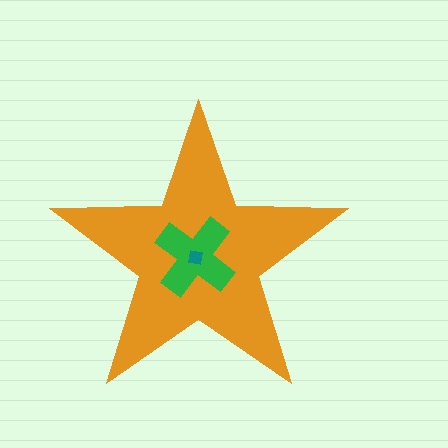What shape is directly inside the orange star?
The green cross.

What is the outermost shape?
The orange star.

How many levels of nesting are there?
3.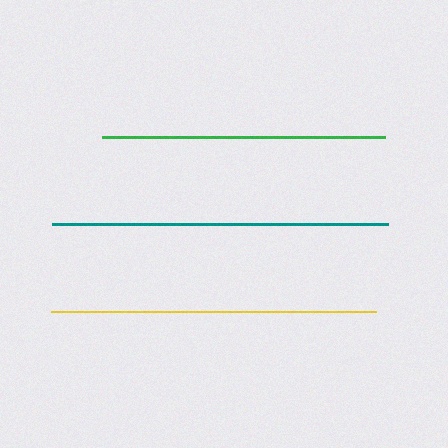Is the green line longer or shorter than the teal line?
The teal line is longer than the green line.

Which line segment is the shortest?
The green line is the shortest at approximately 283 pixels.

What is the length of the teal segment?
The teal segment is approximately 336 pixels long.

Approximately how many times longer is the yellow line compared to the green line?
The yellow line is approximately 1.1 times the length of the green line.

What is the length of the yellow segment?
The yellow segment is approximately 325 pixels long.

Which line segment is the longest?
The teal line is the longest at approximately 336 pixels.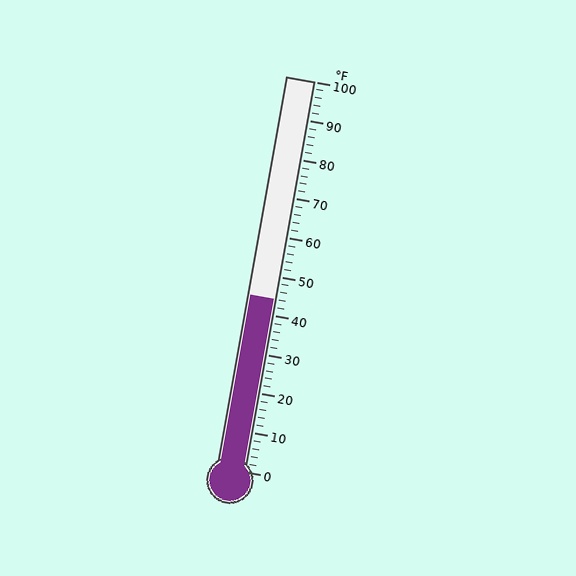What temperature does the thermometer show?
The thermometer shows approximately 44°F.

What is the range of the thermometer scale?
The thermometer scale ranges from 0°F to 100°F.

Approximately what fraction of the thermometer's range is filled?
The thermometer is filled to approximately 45% of its range.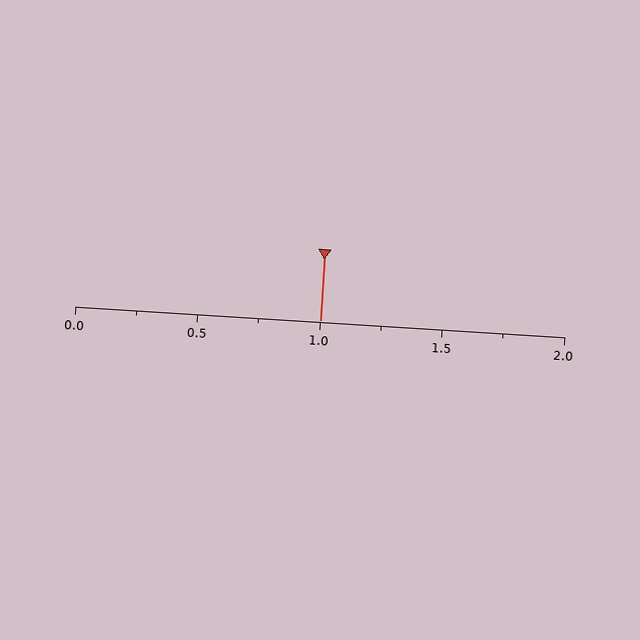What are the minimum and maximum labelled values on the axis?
The axis runs from 0.0 to 2.0.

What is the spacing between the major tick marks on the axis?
The major ticks are spaced 0.5 apart.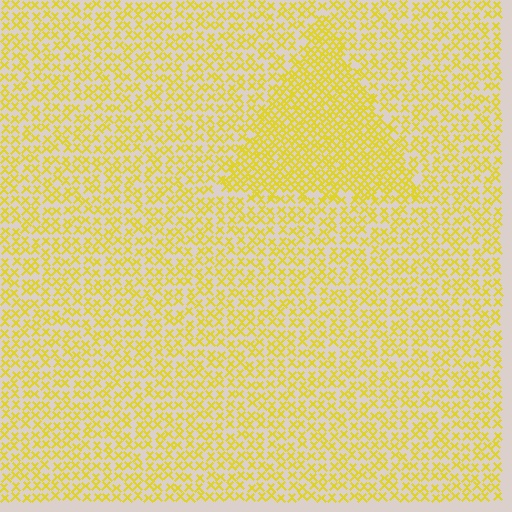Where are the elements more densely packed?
The elements are more densely packed inside the triangle boundary.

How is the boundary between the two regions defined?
The boundary is defined by a change in element density (approximately 1.8x ratio). All elements are the same color, size, and shape.